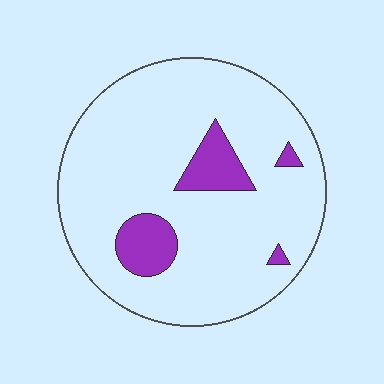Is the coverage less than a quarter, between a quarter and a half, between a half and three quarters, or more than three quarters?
Less than a quarter.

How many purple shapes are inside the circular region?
4.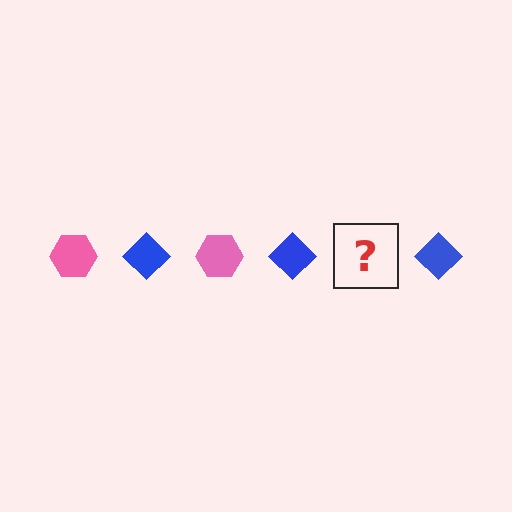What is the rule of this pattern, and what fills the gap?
The rule is that the pattern alternates between pink hexagon and blue diamond. The gap should be filled with a pink hexagon.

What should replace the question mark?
The question mark should be replaced with a pink hexagon.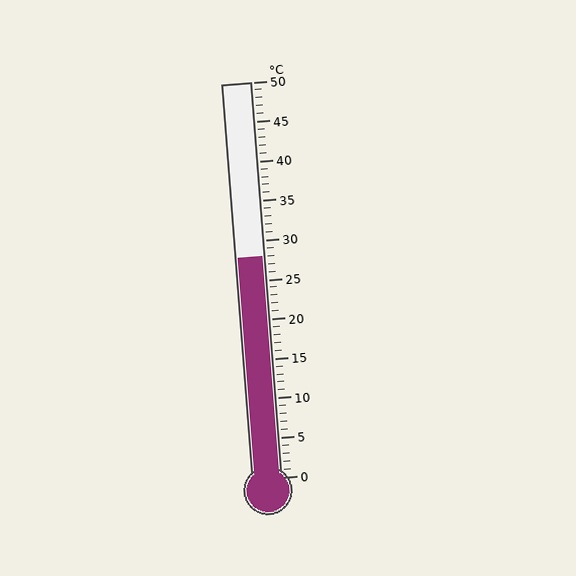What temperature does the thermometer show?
The thermometer shows approximately 28°C.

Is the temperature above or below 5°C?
The temperature is above 5°C.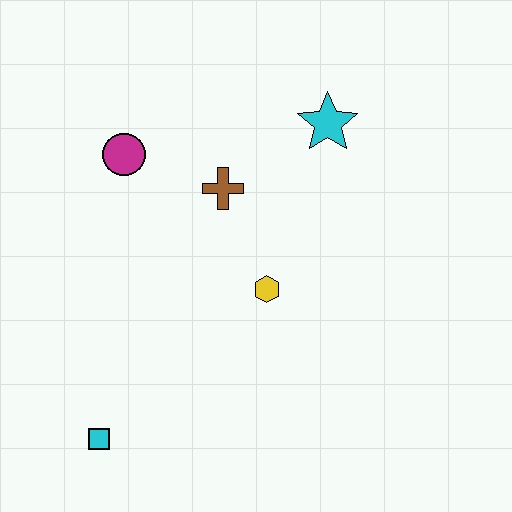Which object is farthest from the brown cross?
The cyan square is farthest from the brown cross.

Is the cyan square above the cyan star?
No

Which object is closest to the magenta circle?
The brown cross is closest to the magenta circle.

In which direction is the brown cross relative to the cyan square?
The brown cross is above the cyan square.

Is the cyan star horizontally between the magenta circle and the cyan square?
No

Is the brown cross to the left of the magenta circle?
No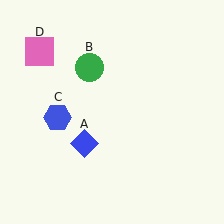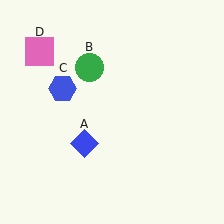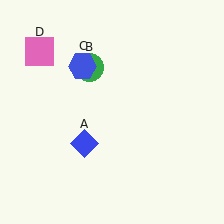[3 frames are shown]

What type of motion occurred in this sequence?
The blue hexagon (object C) rotated clockwise around the center of the scene.